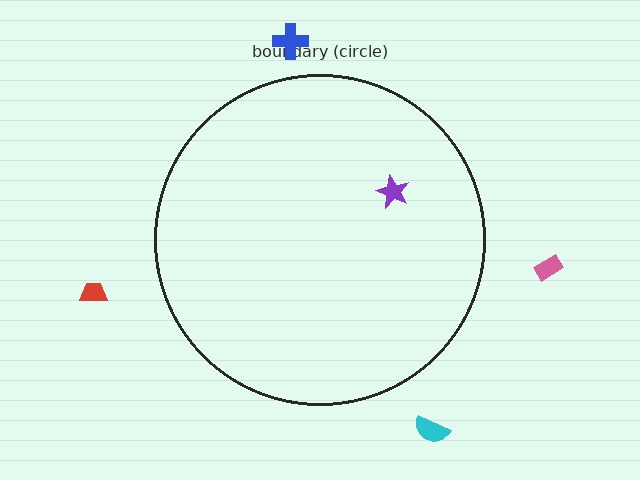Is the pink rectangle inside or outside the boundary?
Outside.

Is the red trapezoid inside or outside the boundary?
Outside.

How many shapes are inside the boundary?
1 inside, 4 outside.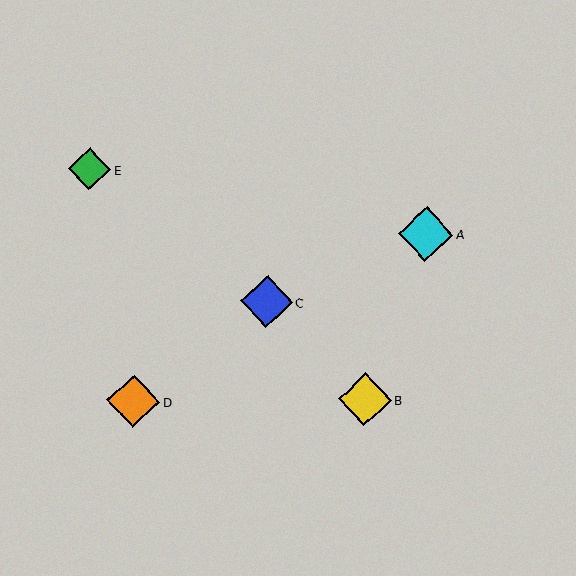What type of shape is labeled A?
Shape A is a cyan diamond.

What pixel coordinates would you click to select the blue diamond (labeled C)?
Click at (267, 302) to select the blue diamond C.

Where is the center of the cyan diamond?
The center of the cyan diamond is at (426, 234).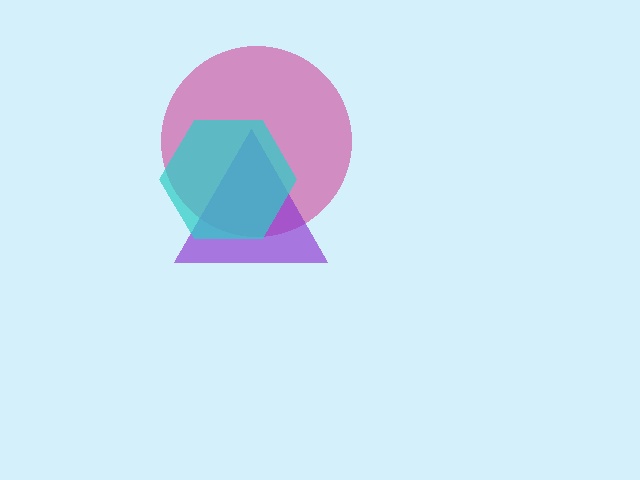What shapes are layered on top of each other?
The layered shapes are: a magenta circle, a purple triangle, a cyan hexagon.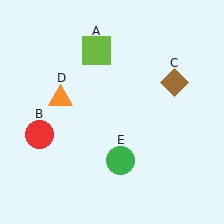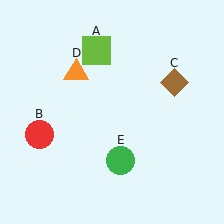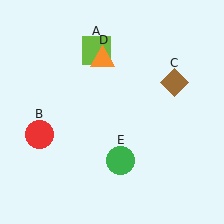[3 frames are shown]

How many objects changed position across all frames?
1 object changed position: orange triangle (object D).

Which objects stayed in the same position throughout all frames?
Lime square (object A) and red circle (object B) and brown diamond (object C) and green circle (object E) remained stationary.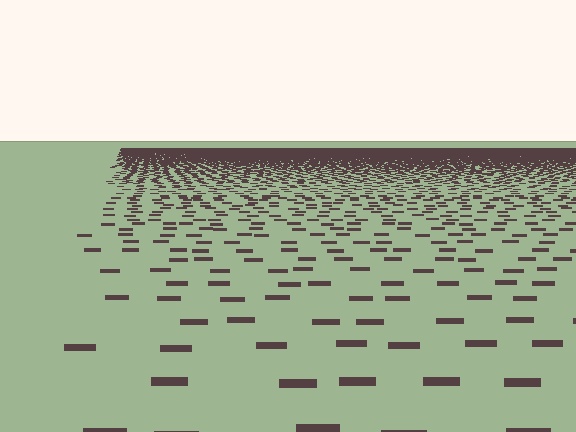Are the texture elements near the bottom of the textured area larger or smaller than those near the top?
Larger. Near the bottom, elements are closer to the viewer and appear at a bigger on-screen size.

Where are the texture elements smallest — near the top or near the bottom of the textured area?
Near the top.